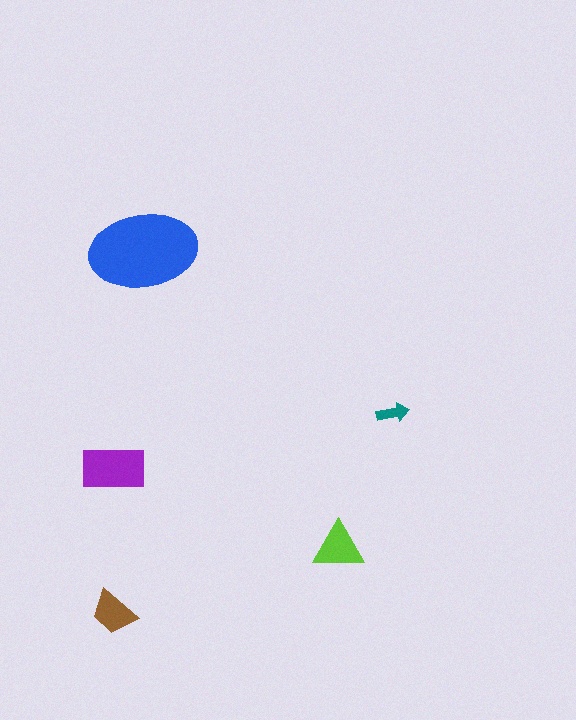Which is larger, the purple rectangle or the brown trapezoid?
The purple rectangle.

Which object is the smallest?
The teal arrow.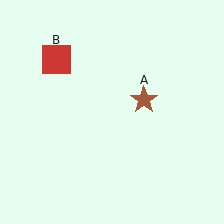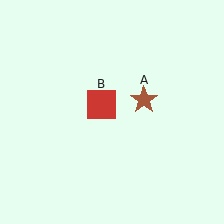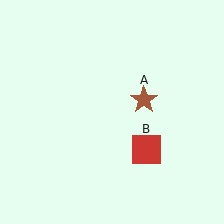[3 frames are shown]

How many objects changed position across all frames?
1 object changed position: red square (object B).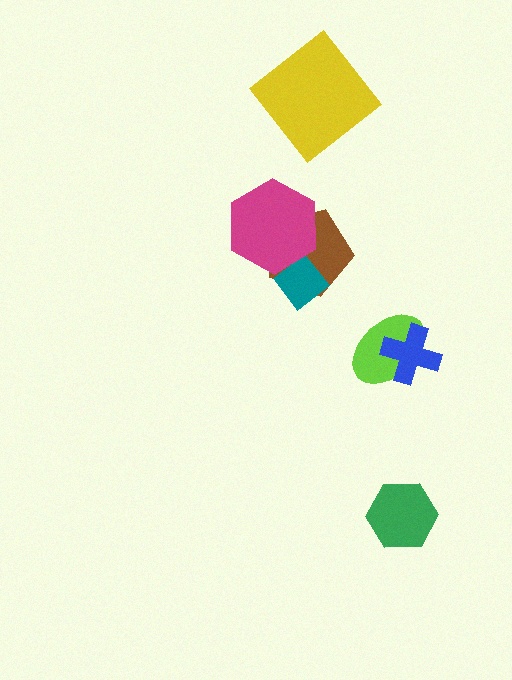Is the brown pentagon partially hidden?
Yes, it is partially covered by another shape.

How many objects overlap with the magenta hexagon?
2 objects overlap with the magenta hexagon.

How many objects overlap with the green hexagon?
0 objects overlap with the green hexagon.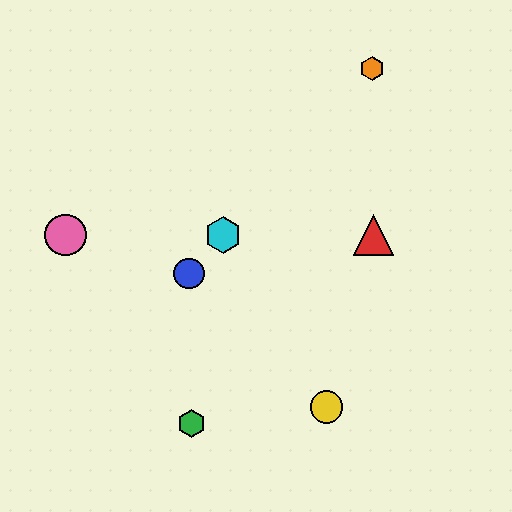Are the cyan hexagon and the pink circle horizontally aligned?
Yes, both are at y≈235.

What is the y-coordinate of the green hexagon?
The green hexagon is at y≈423.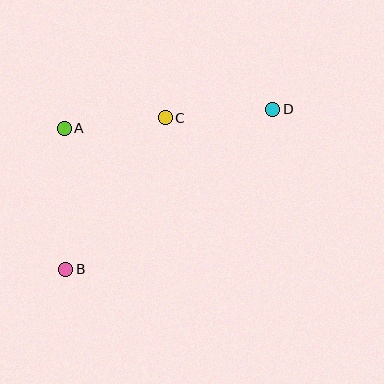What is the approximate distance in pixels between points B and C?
The distance between B and C is approximately 181 pixels.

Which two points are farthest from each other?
Points B and D are farthest from each other.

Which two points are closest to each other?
Points A and C are closest to each other.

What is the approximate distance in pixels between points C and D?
The distance between C and D is approximately 108 pixels.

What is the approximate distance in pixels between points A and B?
The distance between A and B is approximately 141 pixels.